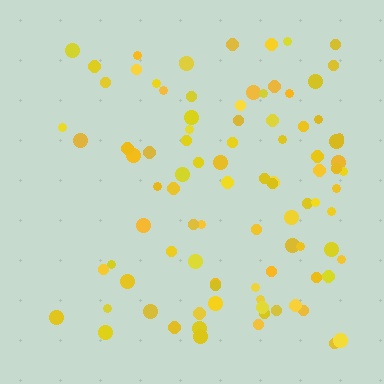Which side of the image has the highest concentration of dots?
The right.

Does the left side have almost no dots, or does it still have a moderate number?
Still a moderate number, just noticeably fewer than the right.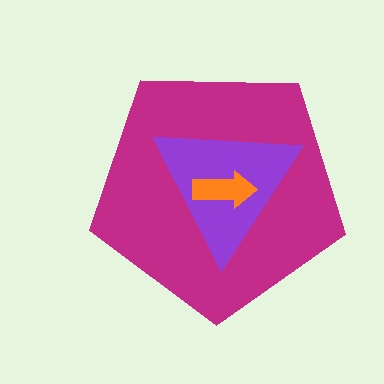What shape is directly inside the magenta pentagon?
The purple triangle.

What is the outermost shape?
The magenta pentagon.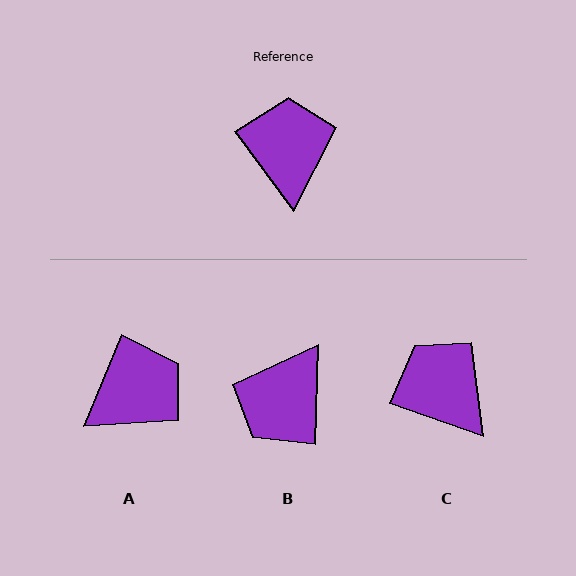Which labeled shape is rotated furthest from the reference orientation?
B, about 142 degrees away.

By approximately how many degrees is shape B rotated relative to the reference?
Approximately 142 degrees counter-clockwise.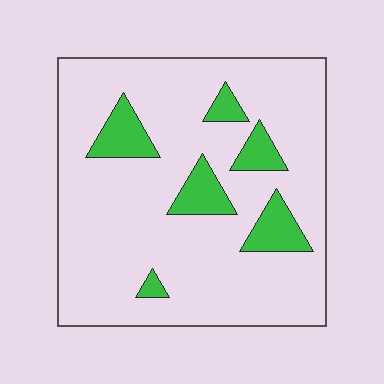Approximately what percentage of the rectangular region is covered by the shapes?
Approximately 15%.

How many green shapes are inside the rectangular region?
6.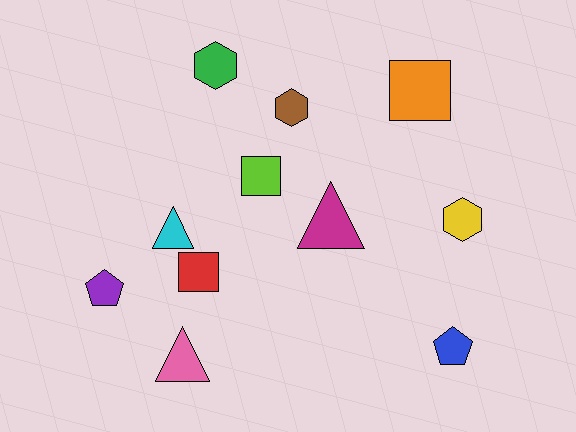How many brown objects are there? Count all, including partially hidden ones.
There is 1 brown object.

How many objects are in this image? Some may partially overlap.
There are 11 objects.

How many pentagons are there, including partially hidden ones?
There are 2 pentagons.